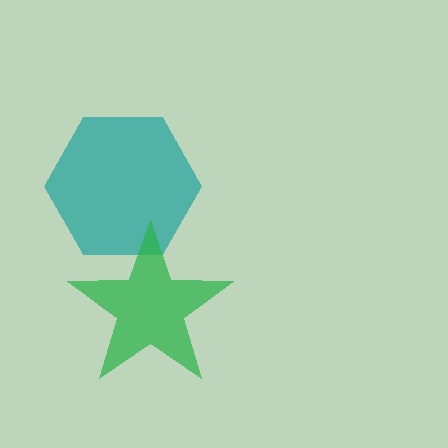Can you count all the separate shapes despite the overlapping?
Yes, there are 2 separate shapes.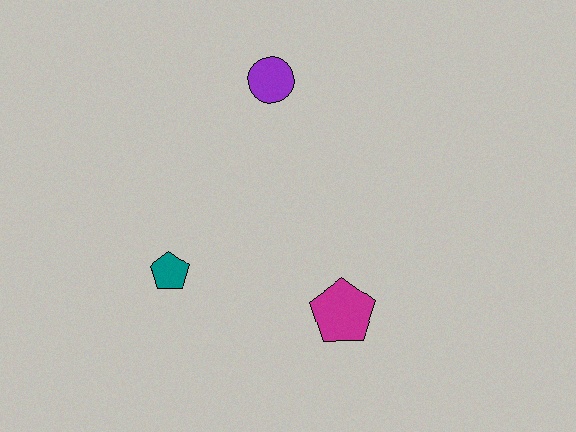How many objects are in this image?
There are 3 objects.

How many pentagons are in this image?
There are 2 pentagons.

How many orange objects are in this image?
There are no orange objects.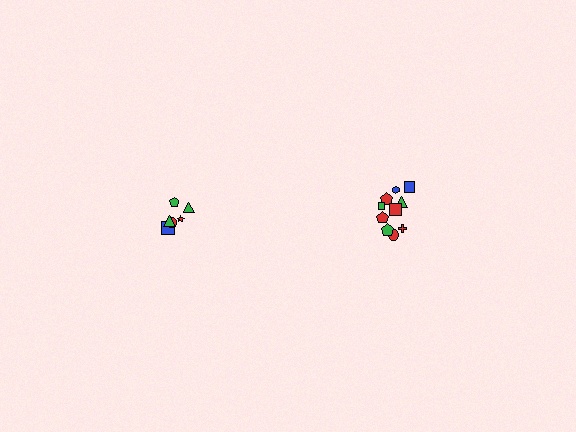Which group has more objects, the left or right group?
The right group.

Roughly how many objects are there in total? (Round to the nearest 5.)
Roughly 15 objects in total.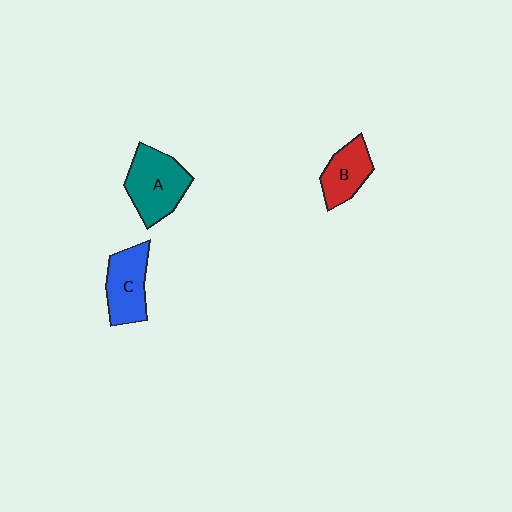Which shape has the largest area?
Shape A (teal).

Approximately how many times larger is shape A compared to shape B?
Approximately 1.5 times.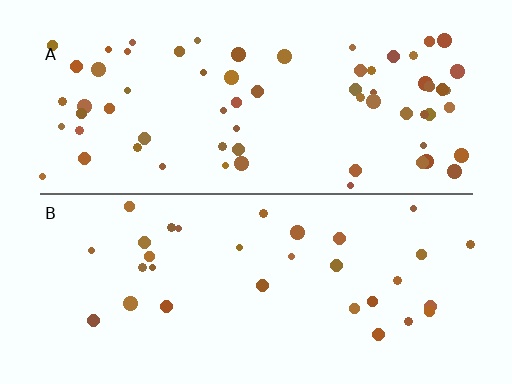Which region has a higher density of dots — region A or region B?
A (the top).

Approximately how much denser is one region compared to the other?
Approximately 2.1× — region A over region B.